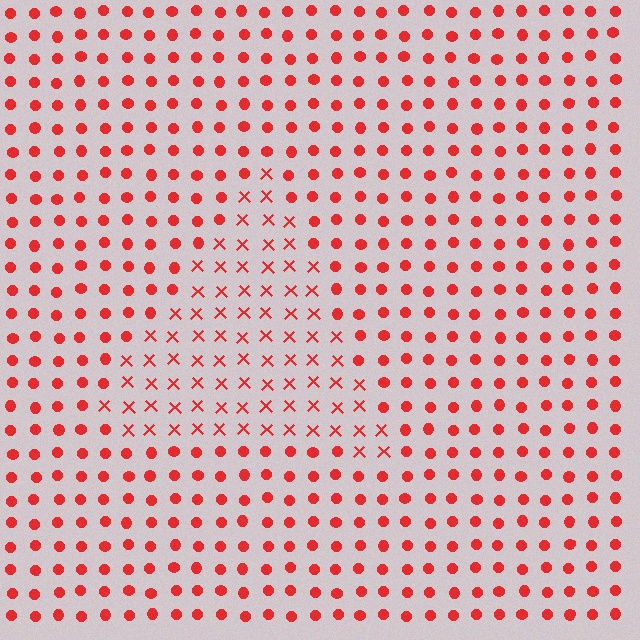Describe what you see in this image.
The image is filled with small red elements arranged in a uniform grid. A triangle-shaped region contains X marks, while the surrounding area contains circles. The boundary is defined purely by the change in element shape.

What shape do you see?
I see a triangle.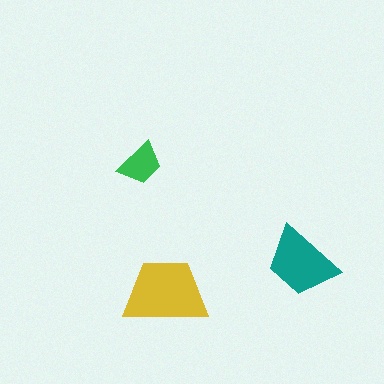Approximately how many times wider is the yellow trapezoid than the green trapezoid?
About 2 times wider.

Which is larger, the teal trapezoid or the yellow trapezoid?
The yellow one.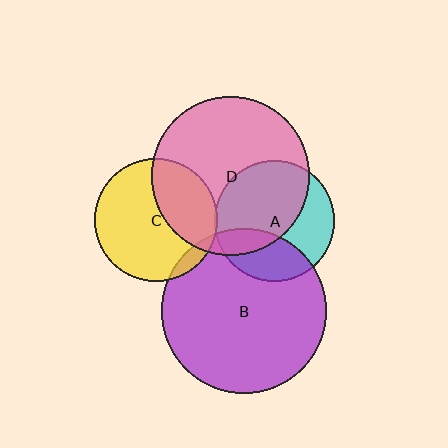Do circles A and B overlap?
Yes.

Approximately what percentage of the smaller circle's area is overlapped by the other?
Approximately 30%.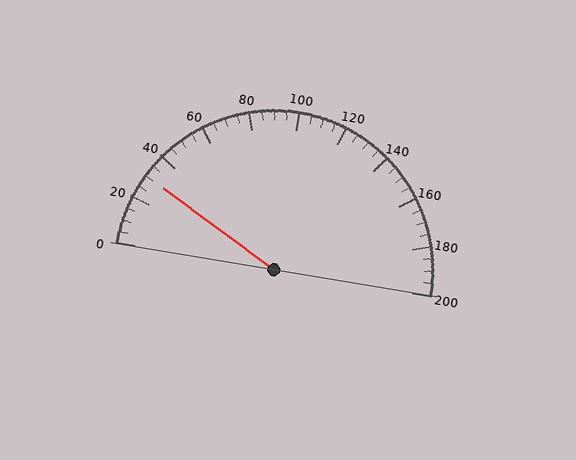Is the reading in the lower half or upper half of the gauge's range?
The reading is in the lower half of the range (0 to 200).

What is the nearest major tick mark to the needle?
The nearest major tick mark is 40.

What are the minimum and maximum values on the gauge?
The gauge ranges from 0 to 200.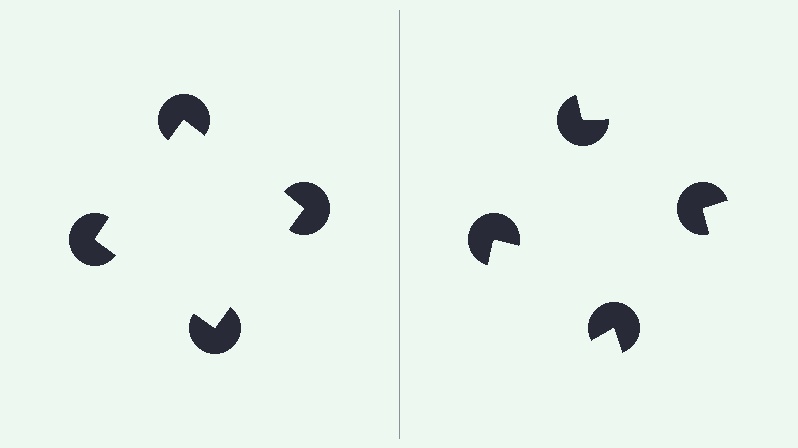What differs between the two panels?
The pac-man discs are positioned identically on both sides; only the wedge orientations differ. On the left they align to a square; on the right they are misaligned.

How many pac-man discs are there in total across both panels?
8 — 4 on each side.